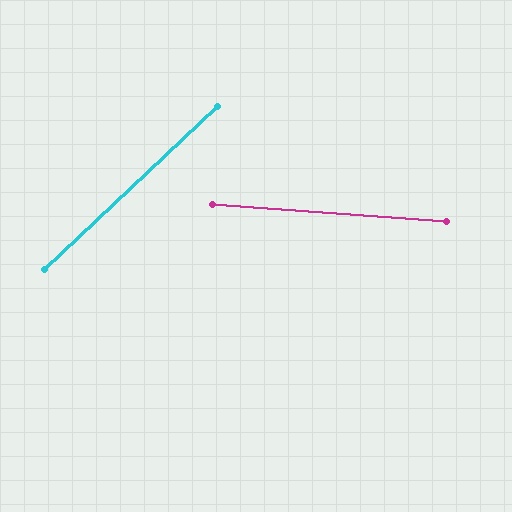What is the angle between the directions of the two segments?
Approximately 48 degrees.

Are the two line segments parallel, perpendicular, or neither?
Neither parallel nor perpendicular — they differ by about 48°.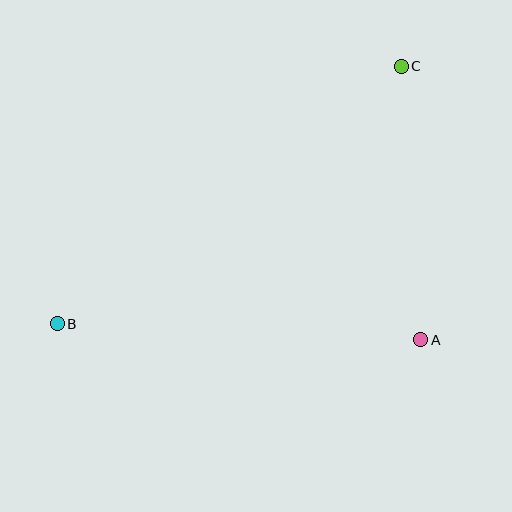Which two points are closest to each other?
Points A and C are closest to each other.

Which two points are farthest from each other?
Points B and C are farthest from each other.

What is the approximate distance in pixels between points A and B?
The distance between A and B is approximately 364 pixels.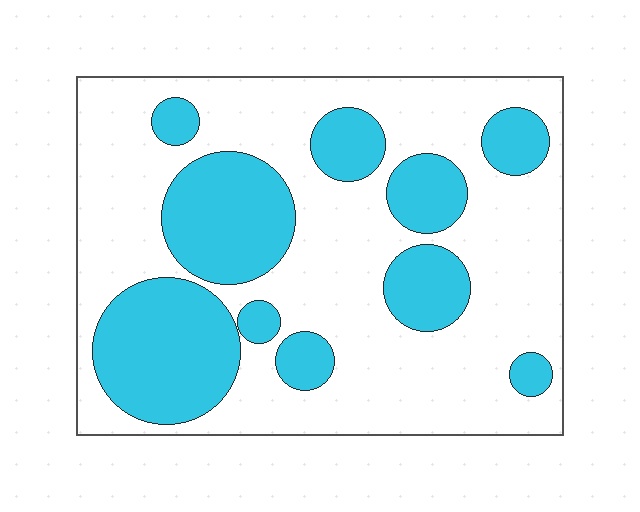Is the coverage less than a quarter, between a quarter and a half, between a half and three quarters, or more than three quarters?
Between a quarter and a half.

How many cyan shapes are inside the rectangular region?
10.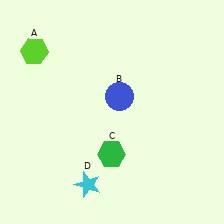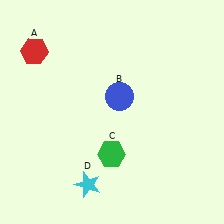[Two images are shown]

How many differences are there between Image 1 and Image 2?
There is 1 difference between the two images.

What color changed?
The hexagon (A) changed from lime in Image 1 to red in Image 2.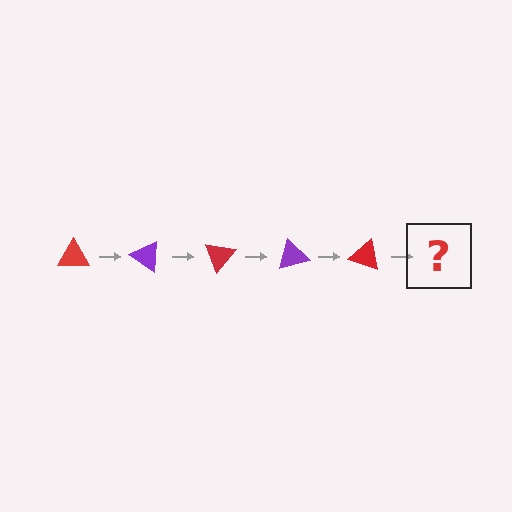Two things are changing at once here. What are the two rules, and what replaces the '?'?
The two rules are that it rotates 35 degrees each step and the color cycles through red and purple. The '?' should be a purple triangle, rotated 175 degrees from the start.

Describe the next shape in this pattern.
It should be a purple triangle, rotated 175 degrees from the start.